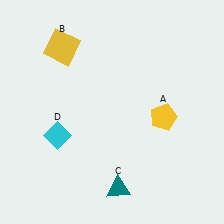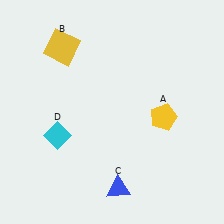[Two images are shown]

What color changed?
The triangle (C) changed from teal in Image 1 to blue in Image 2.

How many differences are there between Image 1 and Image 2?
There is 1 difference between the two images.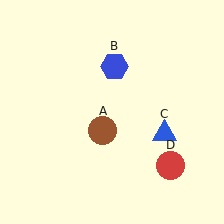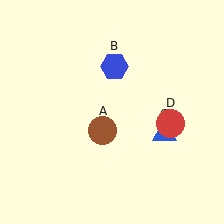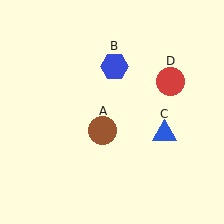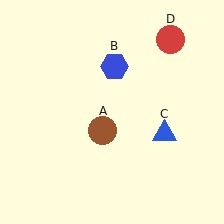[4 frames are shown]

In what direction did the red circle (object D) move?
The red circle (object D) moved up.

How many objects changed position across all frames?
1 object changed position: red circle (object D).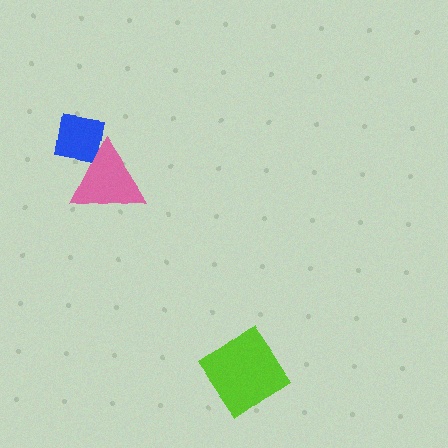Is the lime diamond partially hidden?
No, no other shape covers it.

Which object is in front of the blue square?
The pink triangle is in front of the blue square.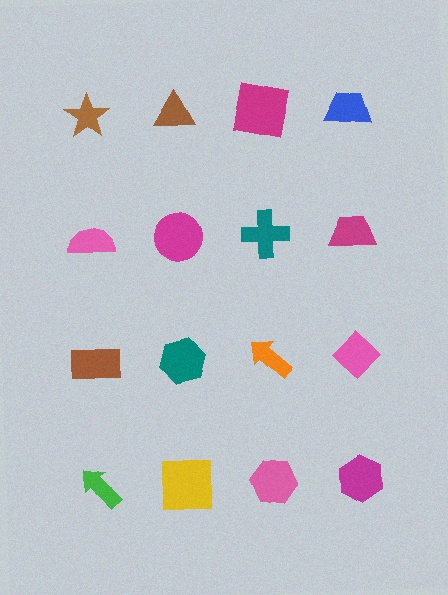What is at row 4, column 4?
A magenta hexagon.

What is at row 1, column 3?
A magenta square.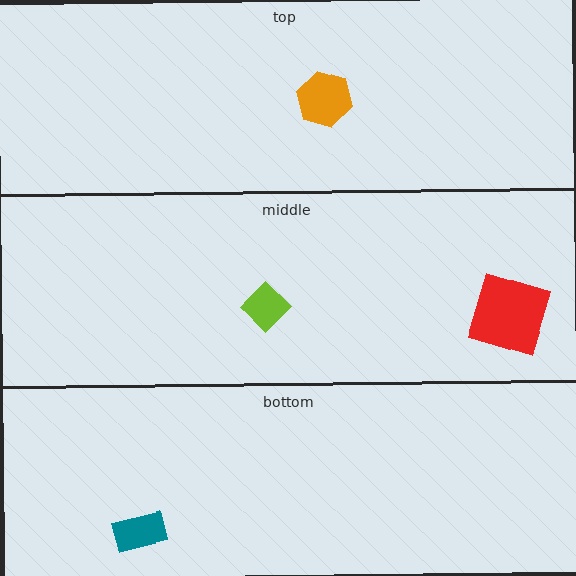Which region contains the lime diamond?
The middle region.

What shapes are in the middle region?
The lime diamond, the red square.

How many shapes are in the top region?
1.